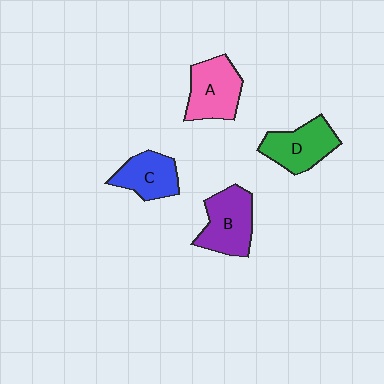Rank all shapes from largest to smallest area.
From largest to smallest: B (purple), A (pink), D (green), C (blue).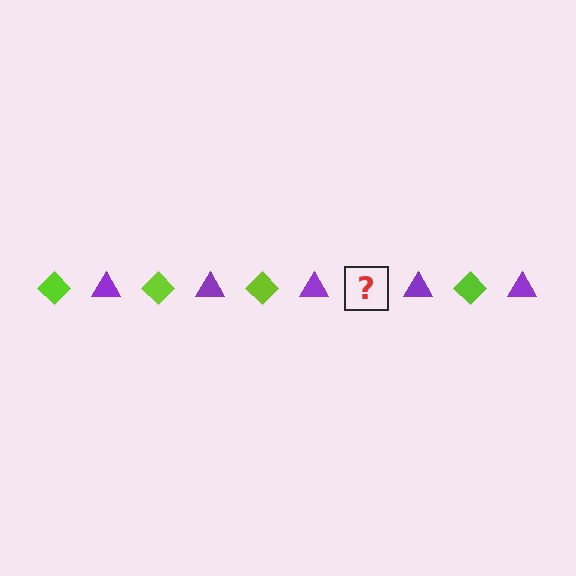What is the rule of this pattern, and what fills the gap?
The rule is that the pattern alternates between lime diamond and purple triangle. The gap should be filled with a lime diamond.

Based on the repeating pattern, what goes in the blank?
The blank should be a lime diamond.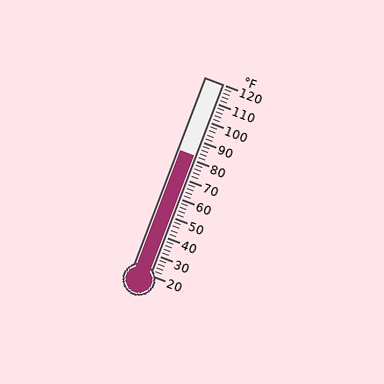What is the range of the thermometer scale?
The thermometer scale ranges from 20°F to 120°F.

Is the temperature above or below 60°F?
The temperature is above 60°F.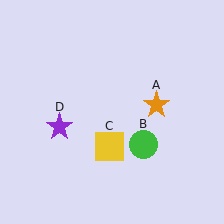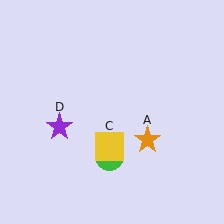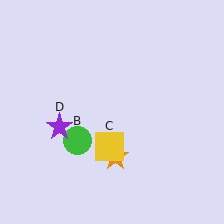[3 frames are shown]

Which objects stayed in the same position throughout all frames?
Yellow square (object C) and purple star (object D) remained stationary.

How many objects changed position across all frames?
2 objects changed position: orange star (object A), green circle (object B).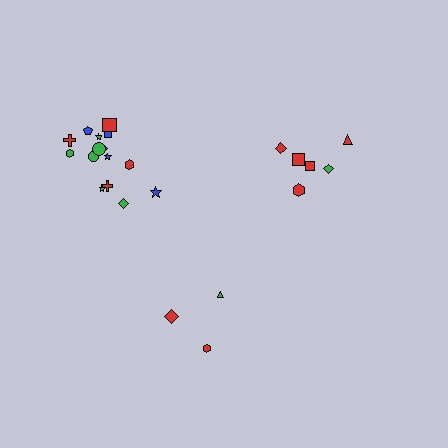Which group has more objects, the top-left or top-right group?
The top-left group.